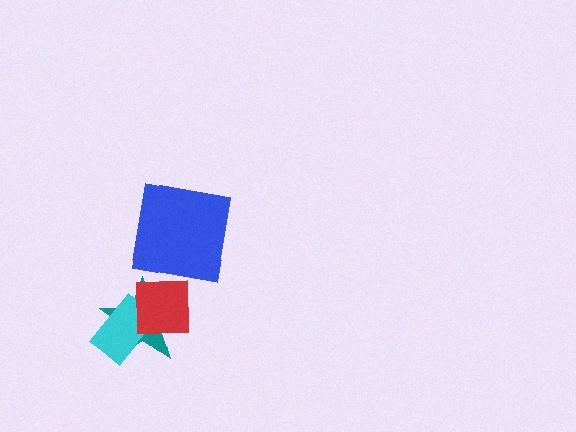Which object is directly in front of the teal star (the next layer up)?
The cyan rectangle is directly in front of the teal star.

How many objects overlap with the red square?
2 objects overlap with the red square.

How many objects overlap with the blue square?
0 objects overlap with the blue square.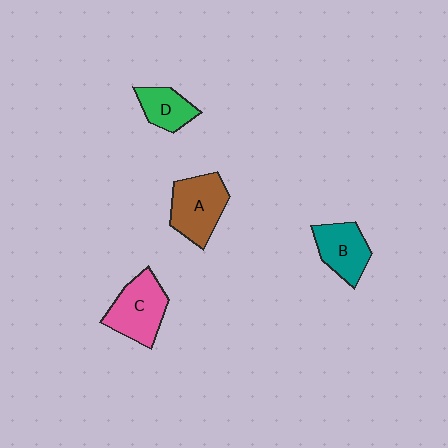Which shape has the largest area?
Shape A (brown).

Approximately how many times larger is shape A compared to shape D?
Approximately 1.7 times.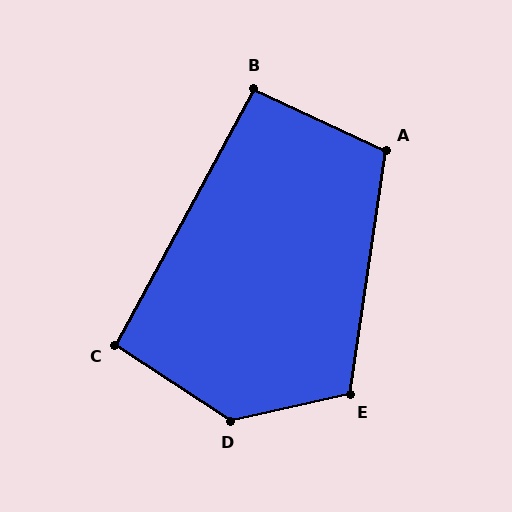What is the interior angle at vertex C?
Approximately 95 degrees (approximately right).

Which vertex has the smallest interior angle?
B, at approximately 93 degrees.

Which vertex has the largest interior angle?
D, at approximately 134 degrees.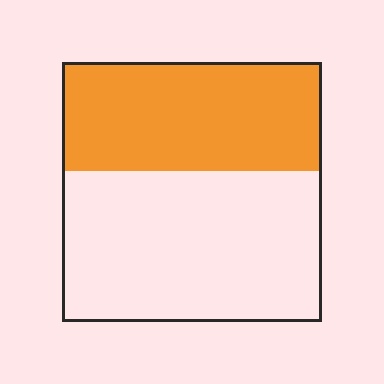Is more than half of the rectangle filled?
No.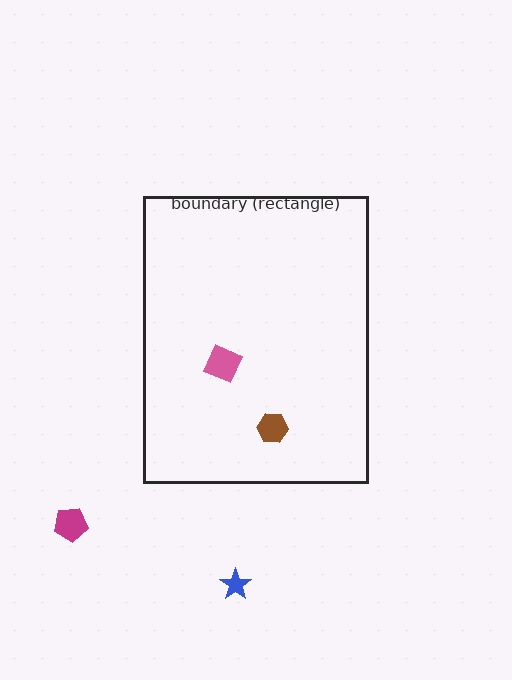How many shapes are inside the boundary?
2 inside, 2 outside.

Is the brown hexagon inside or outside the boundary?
Inside.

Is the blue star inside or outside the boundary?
Outside.